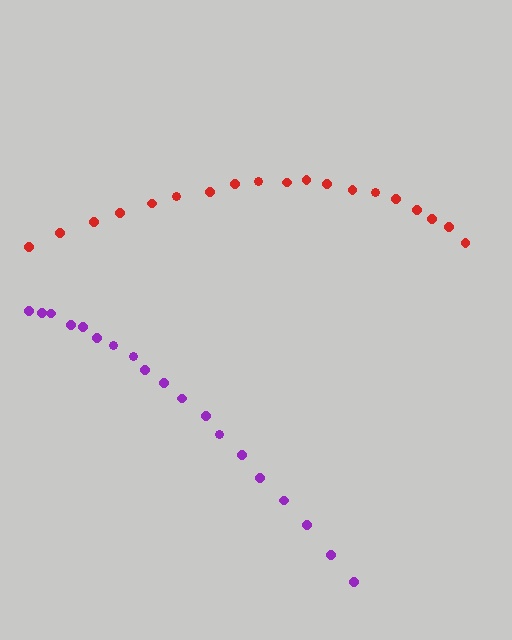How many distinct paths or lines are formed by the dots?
There are 2 distinct paths.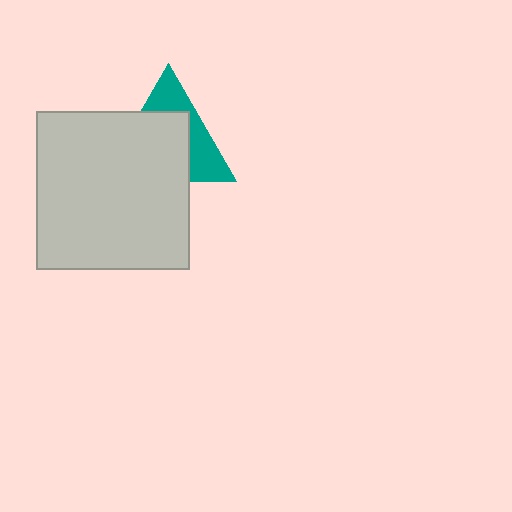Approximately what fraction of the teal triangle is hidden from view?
Roughly 60% of the teal triangle is hidden behind the light gray rectangle.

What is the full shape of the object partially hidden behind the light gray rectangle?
The partially hidden object is a teal triangle.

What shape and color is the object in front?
The object in front is a light gray rectangle.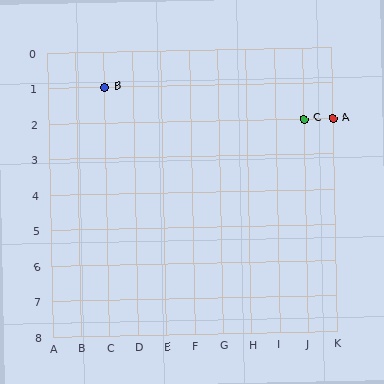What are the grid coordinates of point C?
Point C is at grid coordinates (J, 2).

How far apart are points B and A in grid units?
Points B and A are 8 columns and 1 row apart (about 8.1 grid units diagonally).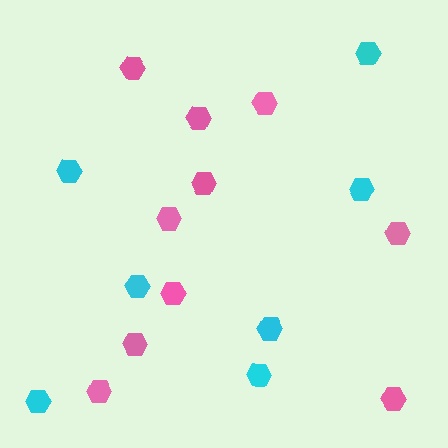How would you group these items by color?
There are 2 groups: one group of pink hexagons (10) and one group of cyan hexagons (7).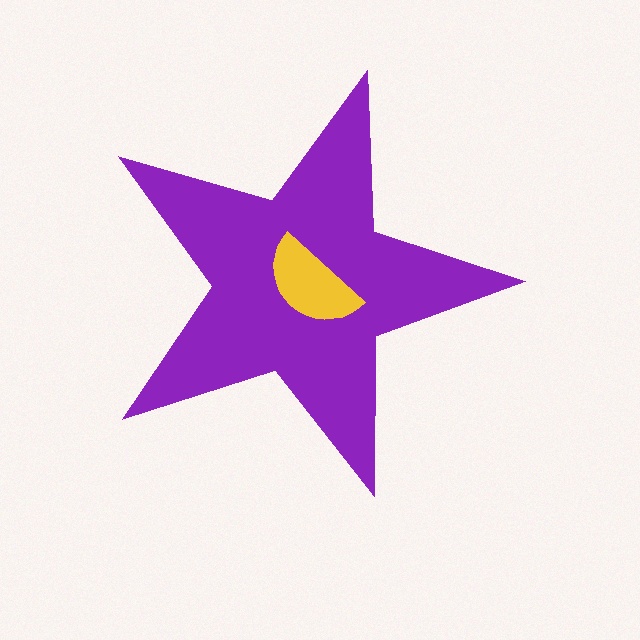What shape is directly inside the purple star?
The yellow semicircle.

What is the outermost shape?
The purple star.